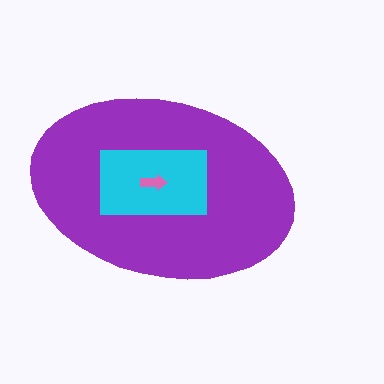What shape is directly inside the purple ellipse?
The cyan rectangle.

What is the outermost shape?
The purple ellipse.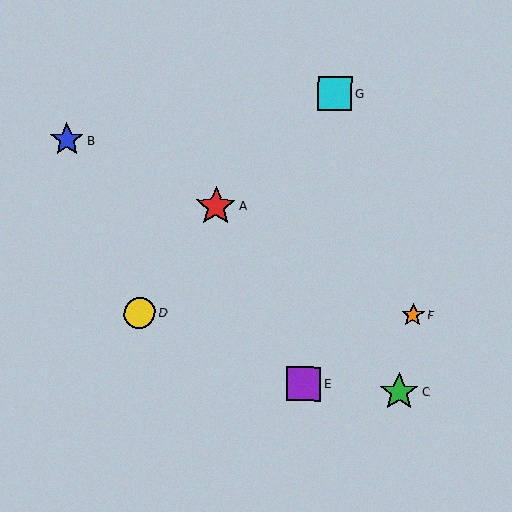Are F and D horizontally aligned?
Yes, both are at y≈315.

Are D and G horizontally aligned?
No, D is at y≈313 and G is at y≈93.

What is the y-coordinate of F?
Object F is at y≈315.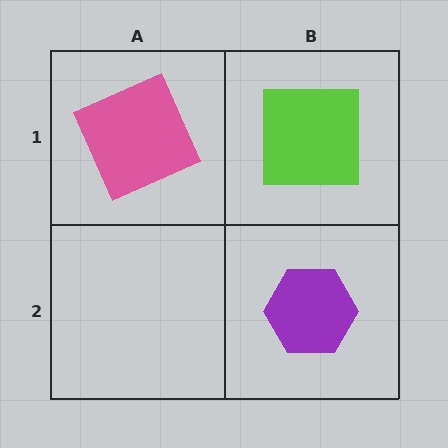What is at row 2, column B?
A purple hexagon.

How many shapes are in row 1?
2 shapes.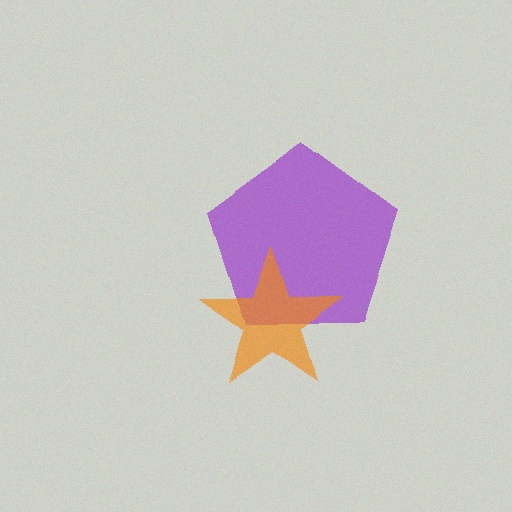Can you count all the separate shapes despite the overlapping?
Yes, there are 2 separate shapes.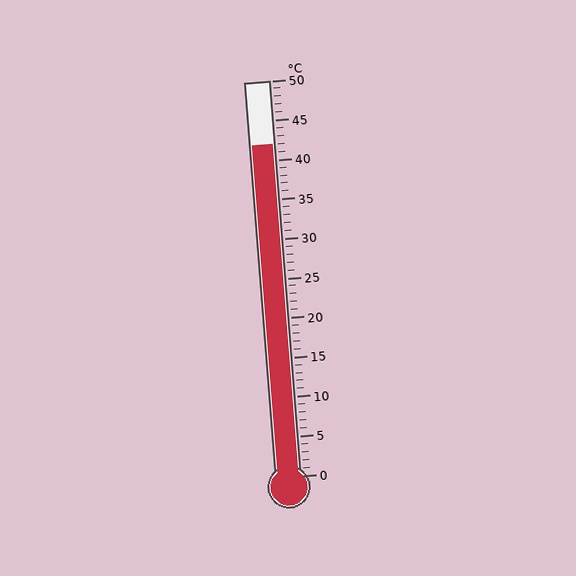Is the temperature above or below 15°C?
The temperature is above 15°C.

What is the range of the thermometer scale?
The thermometer scale ranges from 0°C to 50°C.